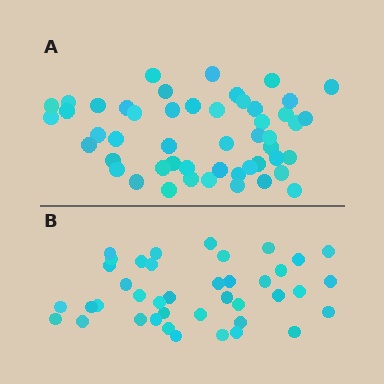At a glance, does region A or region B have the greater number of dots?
Region A (the top region) has more dots.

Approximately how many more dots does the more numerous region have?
Region A has roughly 10 or so more dots than region B.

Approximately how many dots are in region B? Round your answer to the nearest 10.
About 40 dots.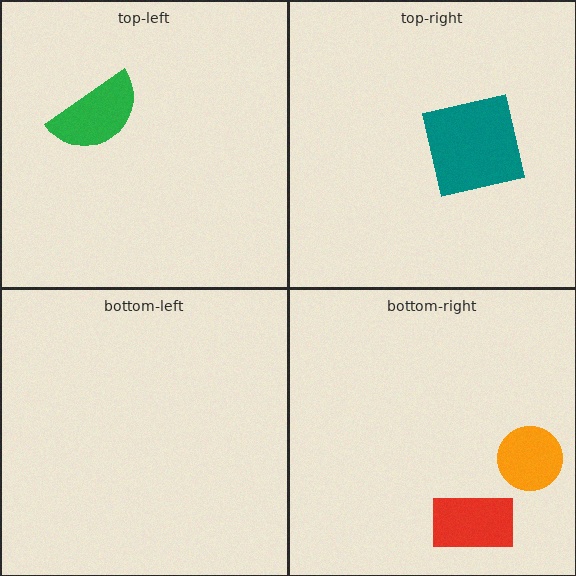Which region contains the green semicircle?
The top-left region.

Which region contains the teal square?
The top-right region.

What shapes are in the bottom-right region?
The orange circle, the red rectangle.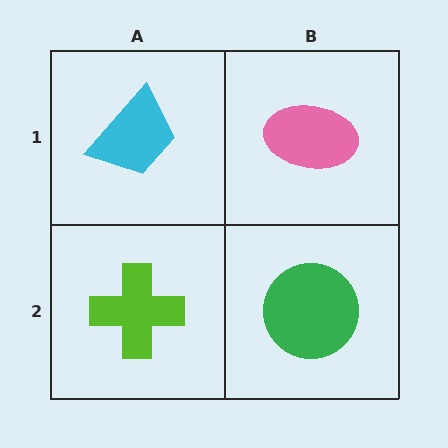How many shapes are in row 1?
2 shapes.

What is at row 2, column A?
A lime cross.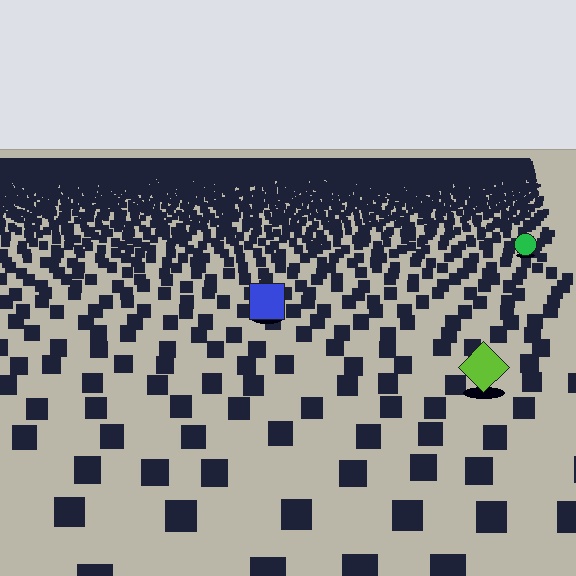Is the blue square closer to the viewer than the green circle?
Yes. The blue square is closer — you can tell from the texture gradient: the ground texture is coarser near it.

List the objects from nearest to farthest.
From nearest to farthest: the lime diamond, the blue square, the green circle.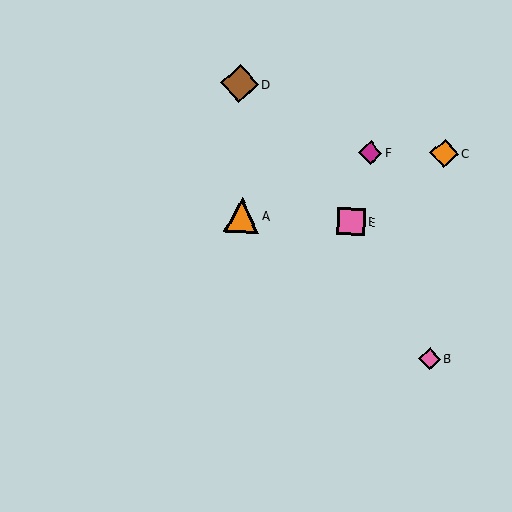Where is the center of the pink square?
The center of the pink square is at (351, 221).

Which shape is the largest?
The brown diamond (labeled D) is the largest.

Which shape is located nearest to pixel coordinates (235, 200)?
The orange triangle (labeled A) at (242, 215) is nearest to that location.